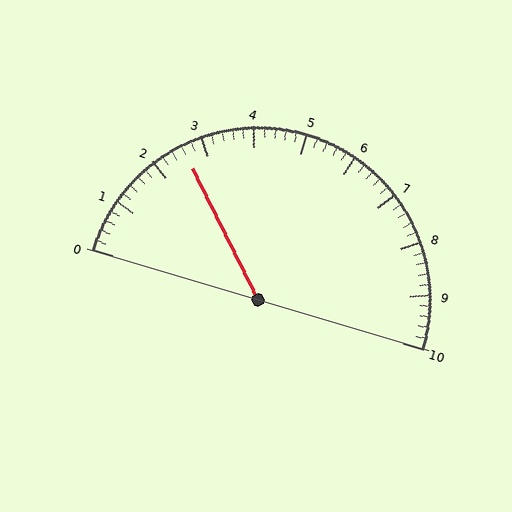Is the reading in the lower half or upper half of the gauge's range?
The reading is in the lower half of the range (0 to 10).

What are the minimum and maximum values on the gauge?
The gauge ranges from 0 to 10.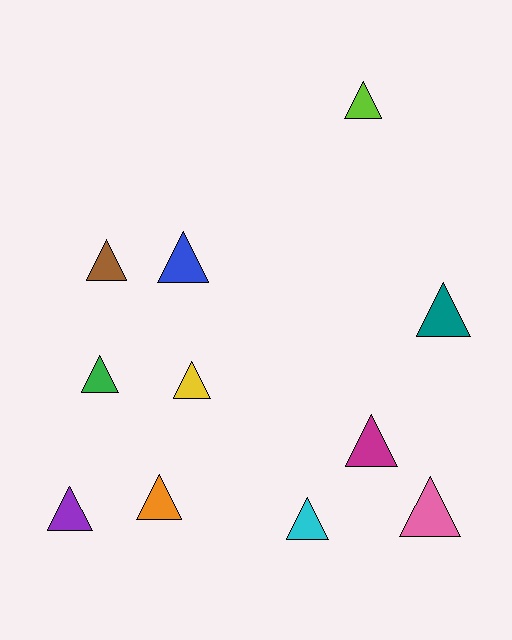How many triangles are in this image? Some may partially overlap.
There are 11 triangles.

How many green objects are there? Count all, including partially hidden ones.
There is 1 green object.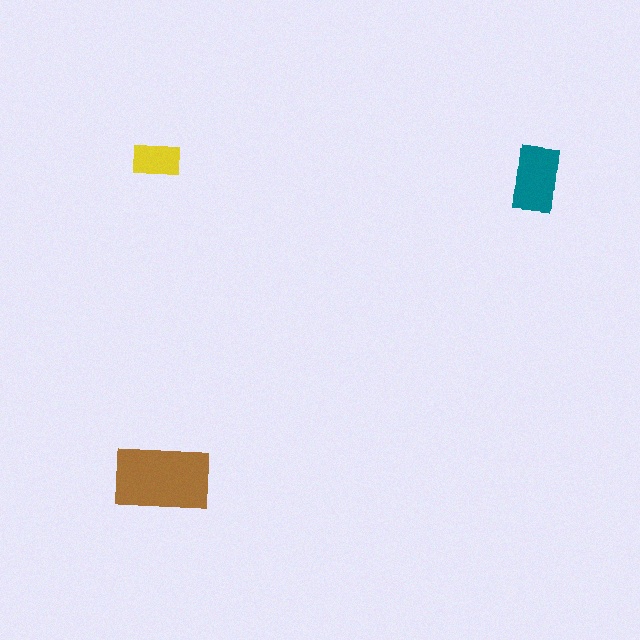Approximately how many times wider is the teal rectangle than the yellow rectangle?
About 1.5 times wider.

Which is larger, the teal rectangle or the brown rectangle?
The brown one.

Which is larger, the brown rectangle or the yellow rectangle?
The brown one.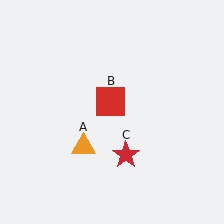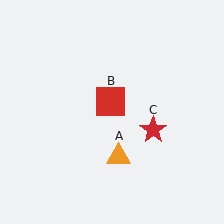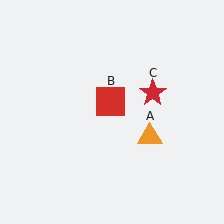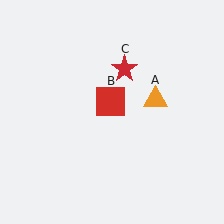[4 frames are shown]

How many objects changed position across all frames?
2 objects changed position: orange triangle (object A), red star (object C).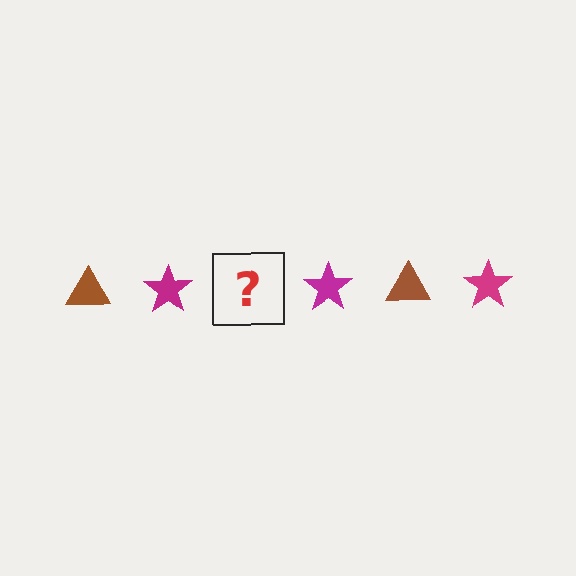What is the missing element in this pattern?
The missing element is a brown triangle.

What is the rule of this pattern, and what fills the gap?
The rule is that the pattern alternates between brown triangle and magenta star. The gap should be filled with a brown triangle.